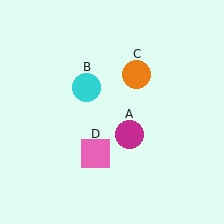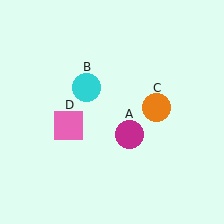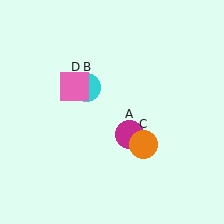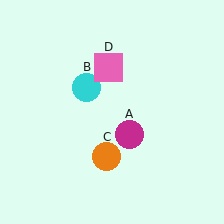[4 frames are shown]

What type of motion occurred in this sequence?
The orange circle (object C), pink square (object D) rotated clockwise around the center of the scene.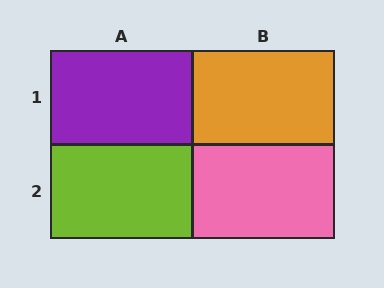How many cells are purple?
1 cell is purple.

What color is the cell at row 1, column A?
Purple.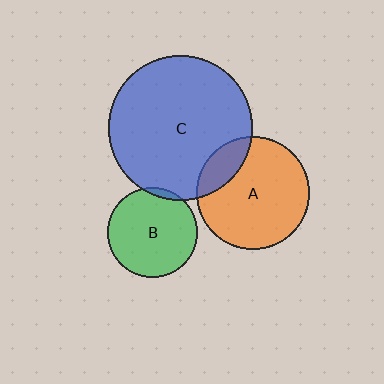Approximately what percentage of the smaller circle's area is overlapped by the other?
Approximately 5%.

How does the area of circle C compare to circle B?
Approximately 2.6 times.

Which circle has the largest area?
Circle C (blue).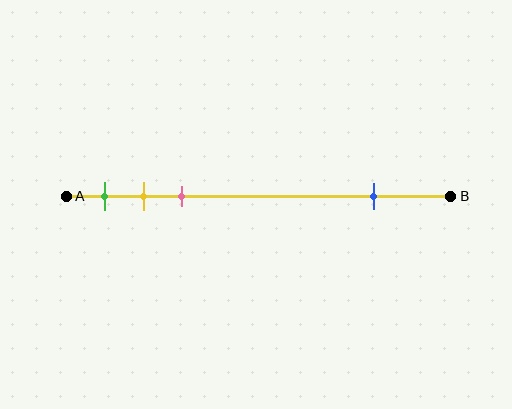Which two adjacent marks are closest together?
The yellow and pink marks are the closest adjacent pair.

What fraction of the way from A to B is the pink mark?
The pink mark is approximately 30% (0.3) of the way from A to B.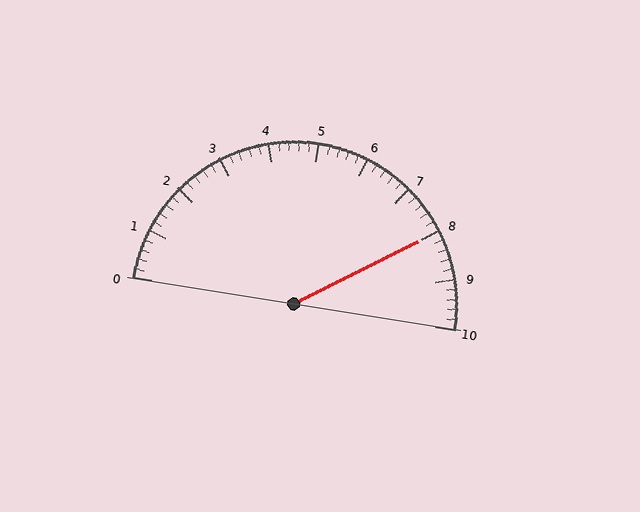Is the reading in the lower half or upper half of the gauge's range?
The reading is in the upper half of the range (0 to 10).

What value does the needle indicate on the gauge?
The needle indicates approximately 8.0.